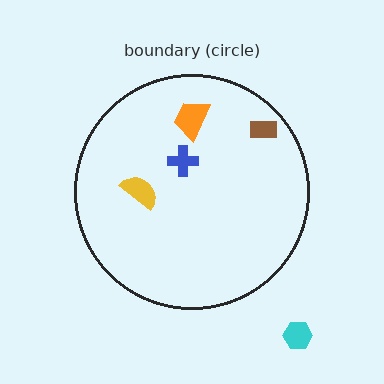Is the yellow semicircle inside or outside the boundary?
Inside.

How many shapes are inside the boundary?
4 inside, 1 outside.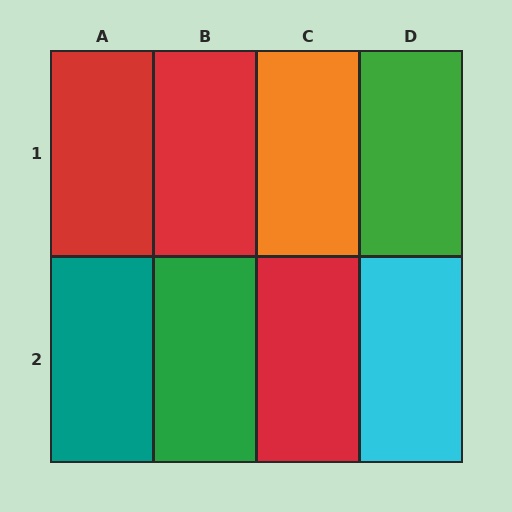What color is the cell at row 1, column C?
Orange.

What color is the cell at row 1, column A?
Red.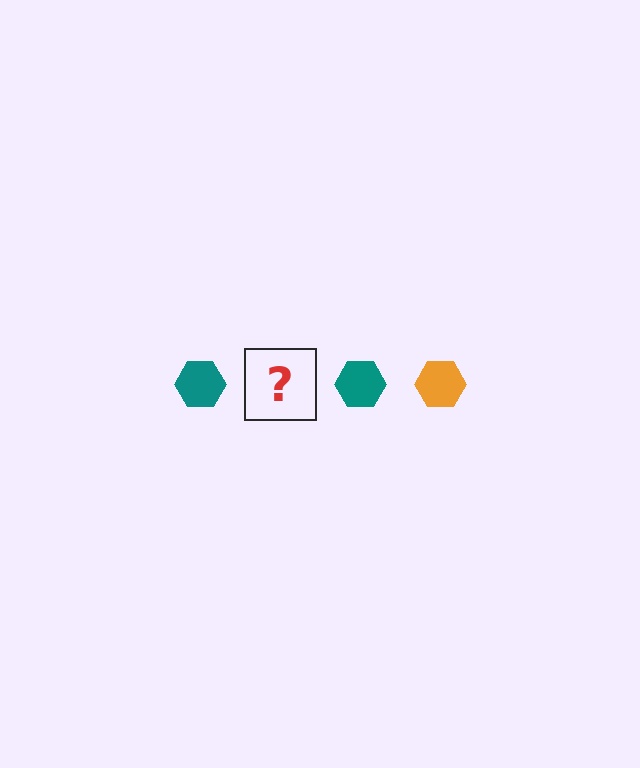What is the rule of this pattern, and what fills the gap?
The rule is that the pattern cycles through teal, orange hexagons. The gap should be filled with an orange hexagon.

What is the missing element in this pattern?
The missing element is an orange hexagon.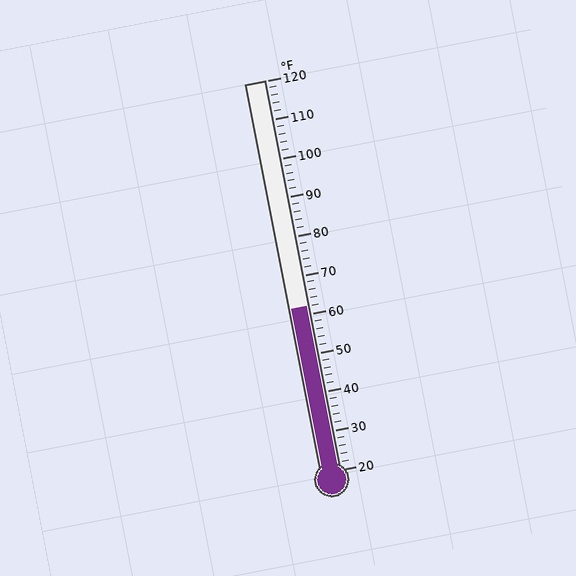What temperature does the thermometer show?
The thermometer shows approximately 62°F.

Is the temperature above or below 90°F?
The temperature is below 90°F.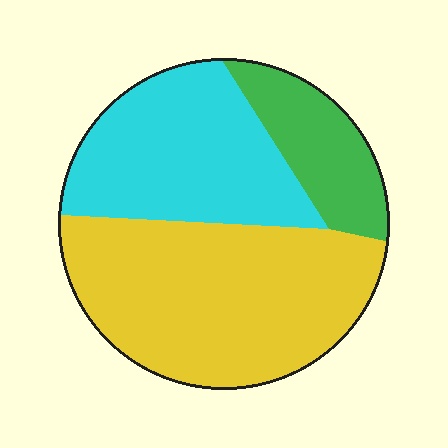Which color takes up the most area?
Yellow, at roughly 50%.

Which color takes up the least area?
Green, at roughly 15%.